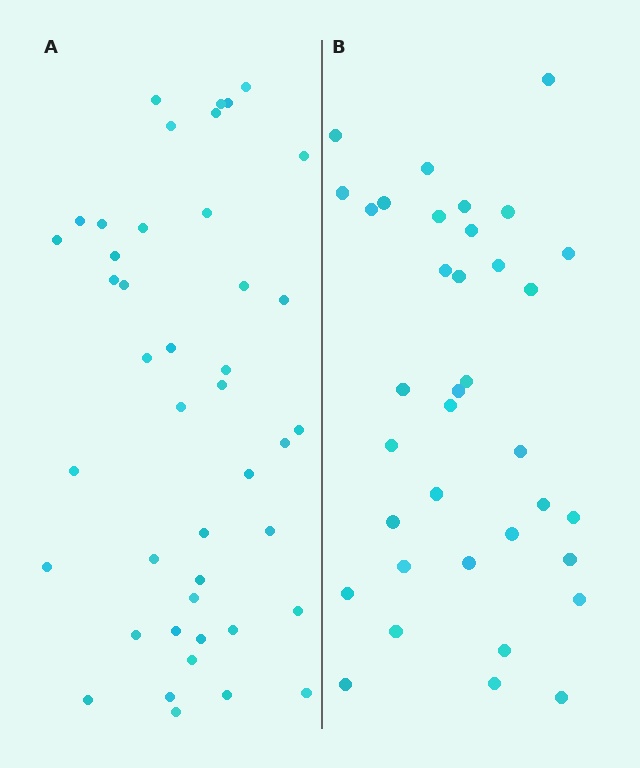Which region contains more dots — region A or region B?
Region A (the left region) has more dots.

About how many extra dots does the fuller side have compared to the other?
Region A has roughly 8 or so more dots than region B.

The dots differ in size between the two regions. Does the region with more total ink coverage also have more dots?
No. Region B has more total ink coverage because its dots are larger, but region A actually contains more individual dots. Total area can be misleading — the number of items is what matters here.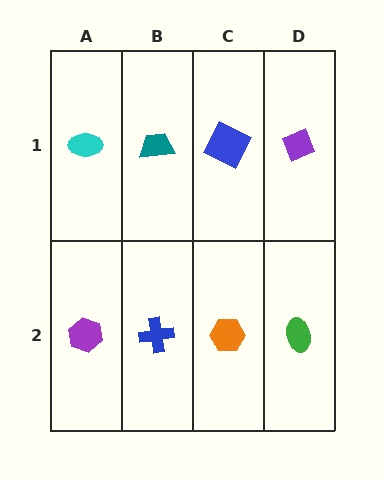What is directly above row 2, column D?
A purple diamond.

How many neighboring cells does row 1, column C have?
3.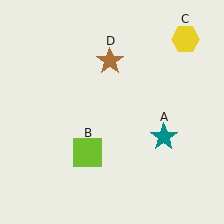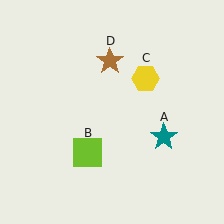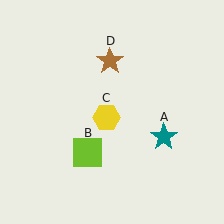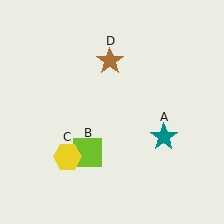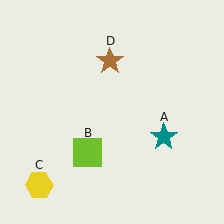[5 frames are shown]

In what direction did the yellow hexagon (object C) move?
The yellow hexagon (object C) moved down and to the left.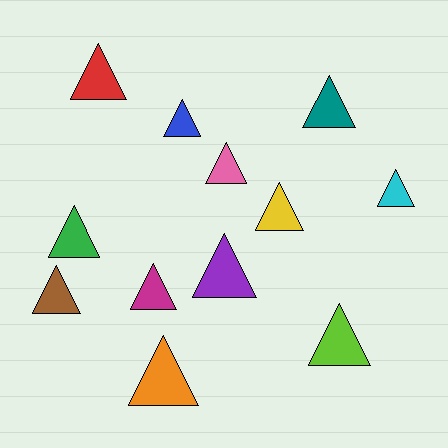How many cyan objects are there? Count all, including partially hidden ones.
There is 1 cyan object.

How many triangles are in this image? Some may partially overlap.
There are 12 triangles.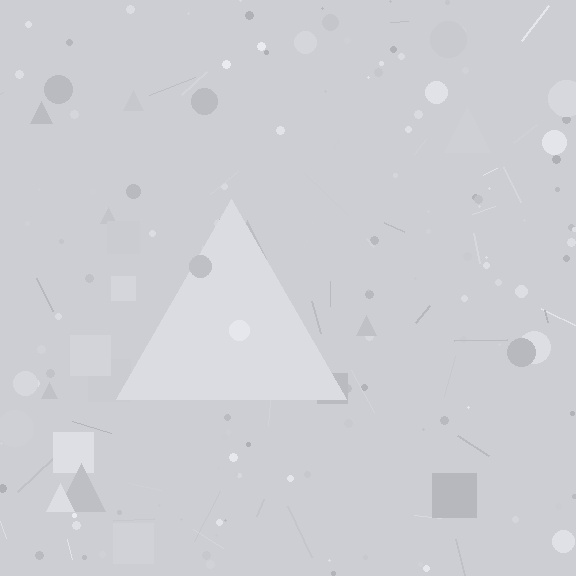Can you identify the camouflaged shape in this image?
The camouflaged shape is a triangle.